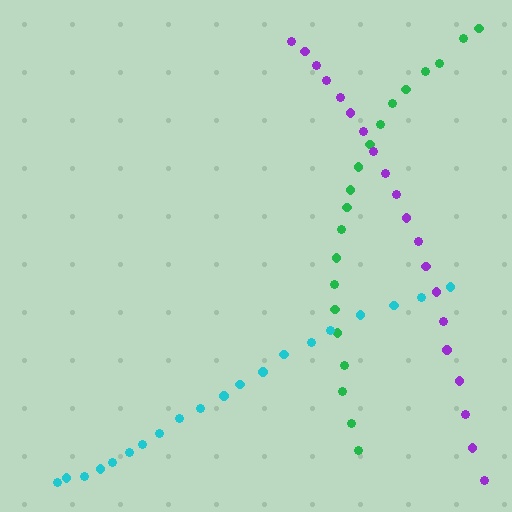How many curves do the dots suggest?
There are 3 distinct paths.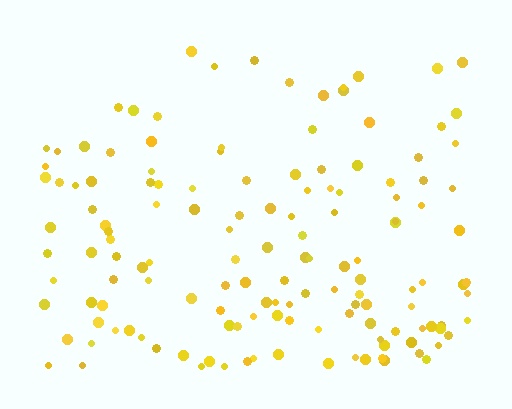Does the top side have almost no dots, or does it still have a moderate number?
Still a moderate number, just noticeably fewer than the bottom.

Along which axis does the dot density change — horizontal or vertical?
Vertical.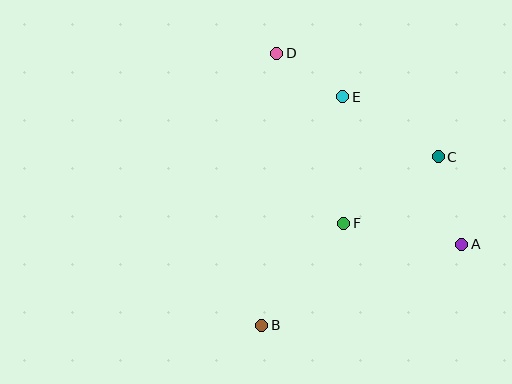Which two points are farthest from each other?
Points B and D are farthest from each other.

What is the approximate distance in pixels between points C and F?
The distance between C and F is approximately 115 pixels.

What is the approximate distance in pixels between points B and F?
The distance between B and F is approximately 131 pixels.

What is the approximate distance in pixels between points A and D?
The distance between A and D is approximately 266 pixels.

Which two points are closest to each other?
Points D and E are closest to each other.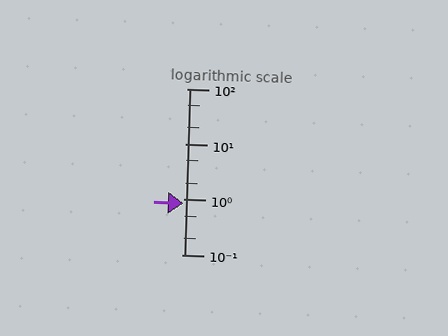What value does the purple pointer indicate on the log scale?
The pointer indicates approximately 0.85.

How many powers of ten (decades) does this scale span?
The scale spans 3 decades, from 0.1 to 100.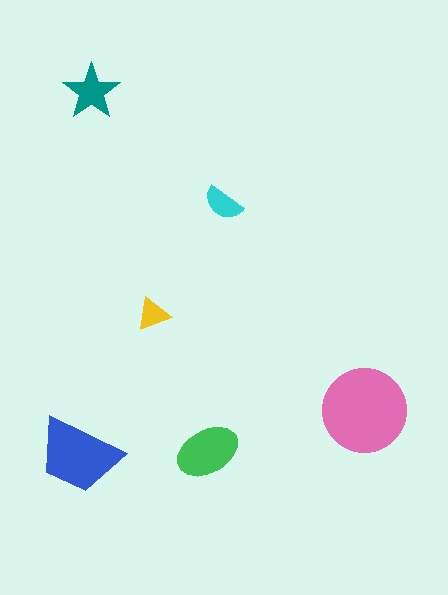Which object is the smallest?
The yellow triangle.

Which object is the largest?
The pink circle.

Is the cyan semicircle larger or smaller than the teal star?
Smaller.